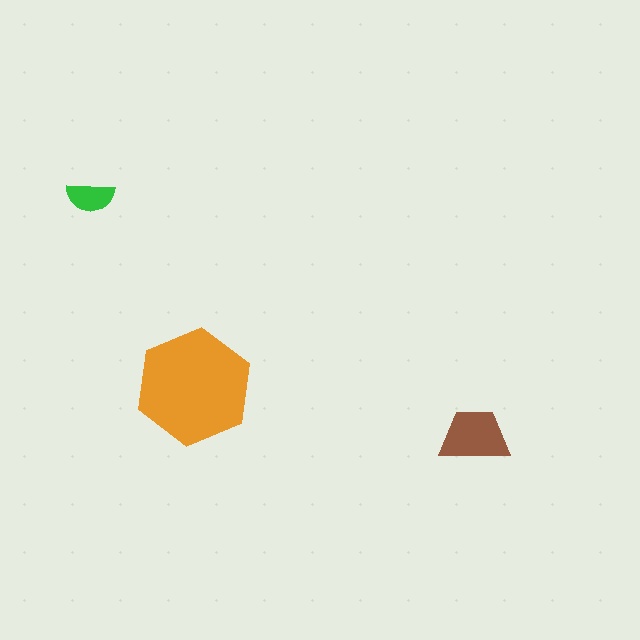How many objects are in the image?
There are 3 objects in the image.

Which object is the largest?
The orange hexagon.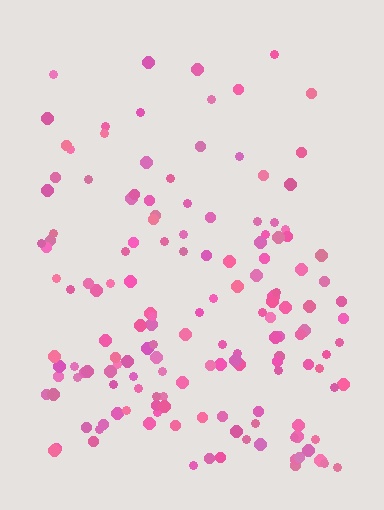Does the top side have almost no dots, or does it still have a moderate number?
Still a moderate number, just noticeably fewer than the bottom.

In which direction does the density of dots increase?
From top to bottom, with the bottom side densest.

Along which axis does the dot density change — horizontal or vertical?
Vertical.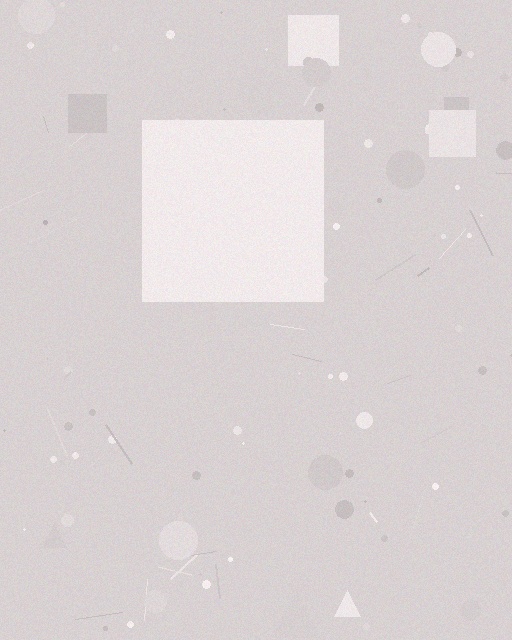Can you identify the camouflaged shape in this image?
The camouflaged shape is a square.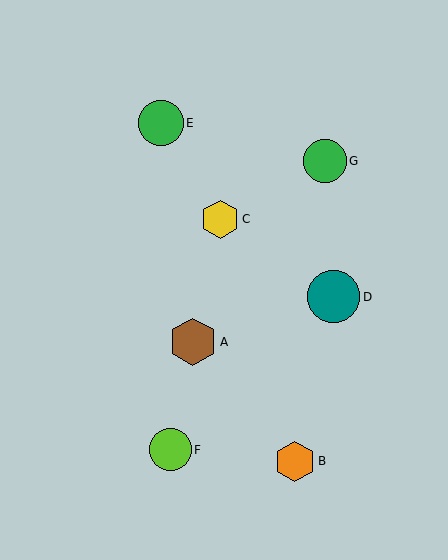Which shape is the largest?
The teal circle (labeled D) is the largest.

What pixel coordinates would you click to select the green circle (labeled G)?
Click at (325, 161) to select the green circle G.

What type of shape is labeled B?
Shape B is an orange hexagon.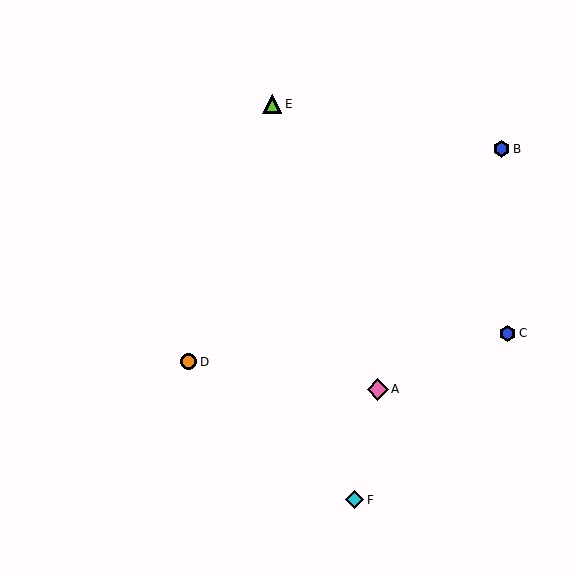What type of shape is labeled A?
Shape A is a pink diamond.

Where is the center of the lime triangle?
The center of the lime triangle is at (272, 104).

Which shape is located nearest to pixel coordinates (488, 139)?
The blue hexagon (labeled B) at (502, 149) is nearest to that location.